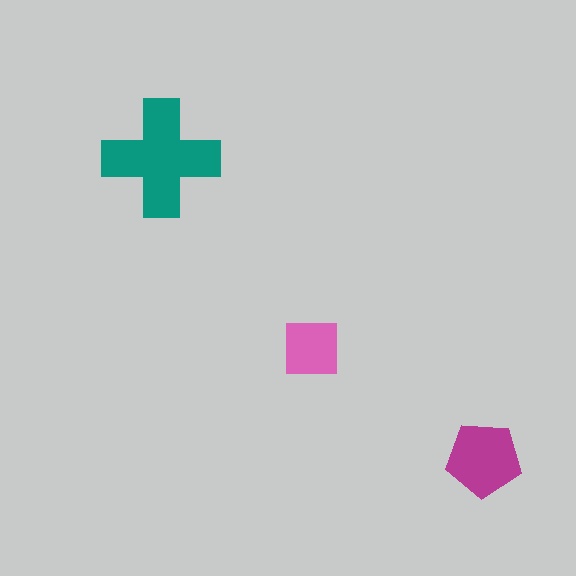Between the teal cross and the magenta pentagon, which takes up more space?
The teal cross.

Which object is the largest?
The teal cross.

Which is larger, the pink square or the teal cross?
The teal cross.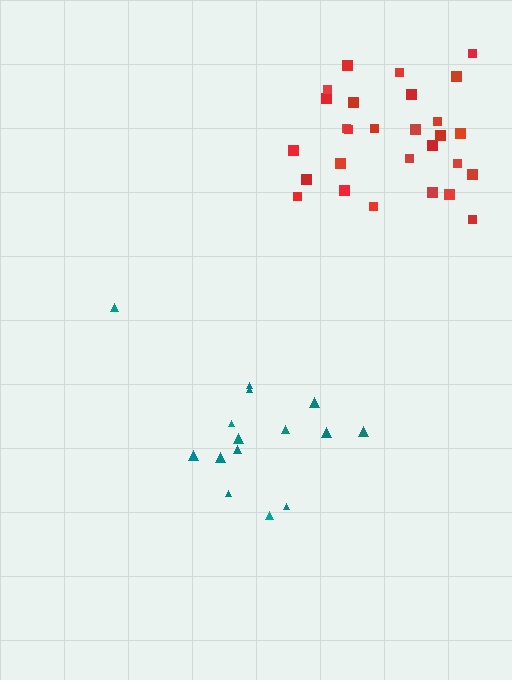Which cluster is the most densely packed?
Red.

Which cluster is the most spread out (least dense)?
Teal.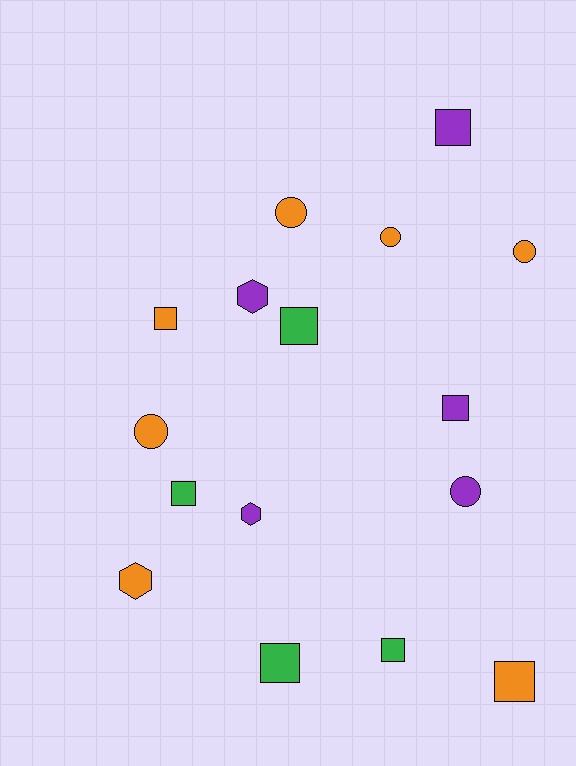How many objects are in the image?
There are 16 objects.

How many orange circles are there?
There are 4 orange circles.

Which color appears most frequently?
Orange, with 7 objects.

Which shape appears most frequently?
Square, with 8 objects.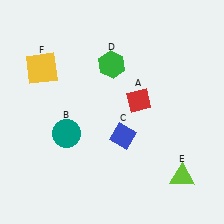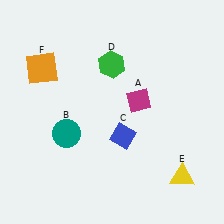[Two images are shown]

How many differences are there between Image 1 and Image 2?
There are 3 differences between the two images.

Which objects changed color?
A changed from red to magenta. E changed from lime to yellow. F changed from yellow to orange.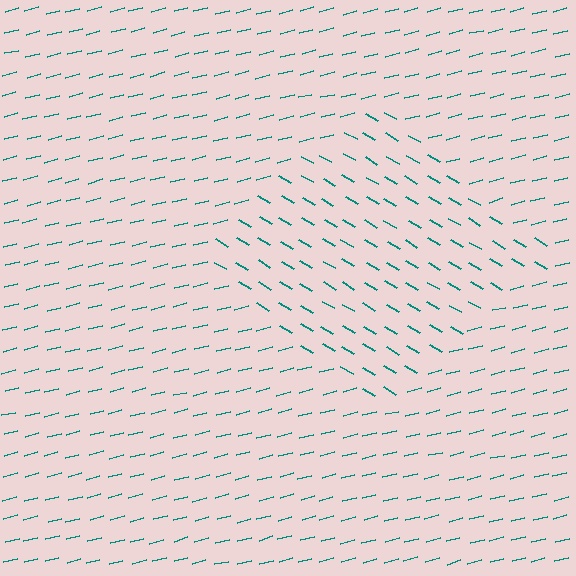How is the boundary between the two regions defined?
The boundary is defined purely by a change in line orientation (approximately 45 degrees difference). All lines are the same color and thickness.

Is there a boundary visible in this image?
Yes, there is a texture boundary formed by a change in line orientation.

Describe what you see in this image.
The image is filled with small teal line segments. A diamond region in the image has lines oriented differently from the surrounding lines, creating a visible texture boundary.